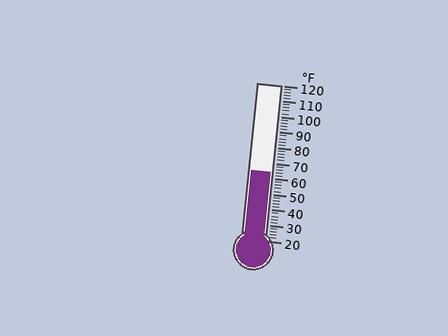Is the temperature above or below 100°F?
The temperature is below 100°F.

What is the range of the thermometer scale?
The thermometer scale ranges from 20°F to 120°F.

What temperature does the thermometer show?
The thermometer shows approximately 64°F.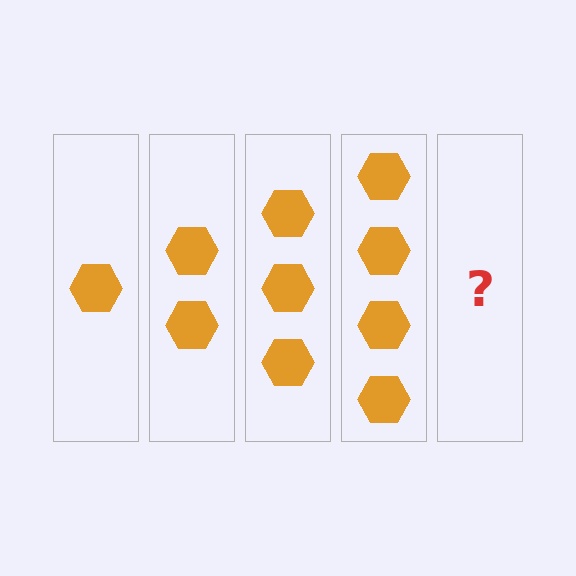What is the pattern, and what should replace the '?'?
The pattern is that each step adds one more hexagon. The '?' should be 5 hexagons.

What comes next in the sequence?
The next element should be 5 hexagons.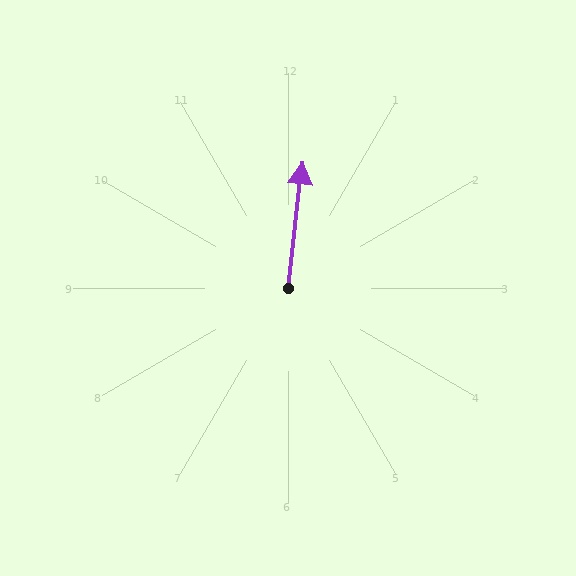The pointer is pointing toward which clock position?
Roughly 12 o'clock.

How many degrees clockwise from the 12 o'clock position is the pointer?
Approximately 7 degrees.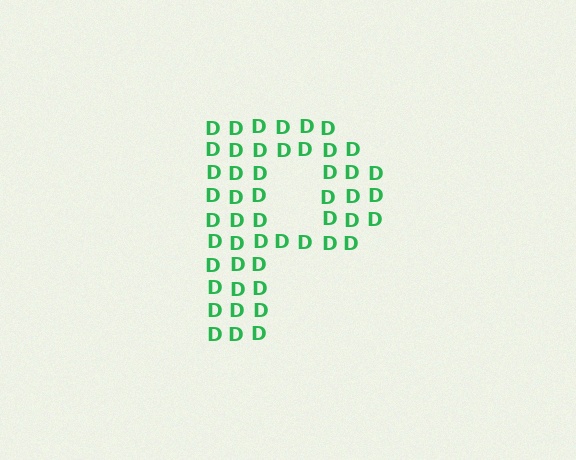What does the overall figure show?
The overall figure shows the letter P.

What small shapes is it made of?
It is made of small letter D's.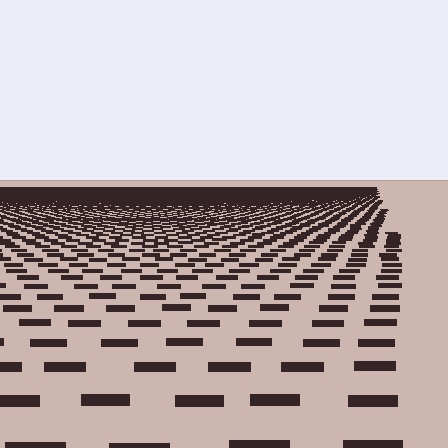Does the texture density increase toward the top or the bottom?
Density increases toward the top.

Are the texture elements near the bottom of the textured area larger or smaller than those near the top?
Larger. Near the bottom, elements are closer to the viewer and appear at a bigger on-screen size.